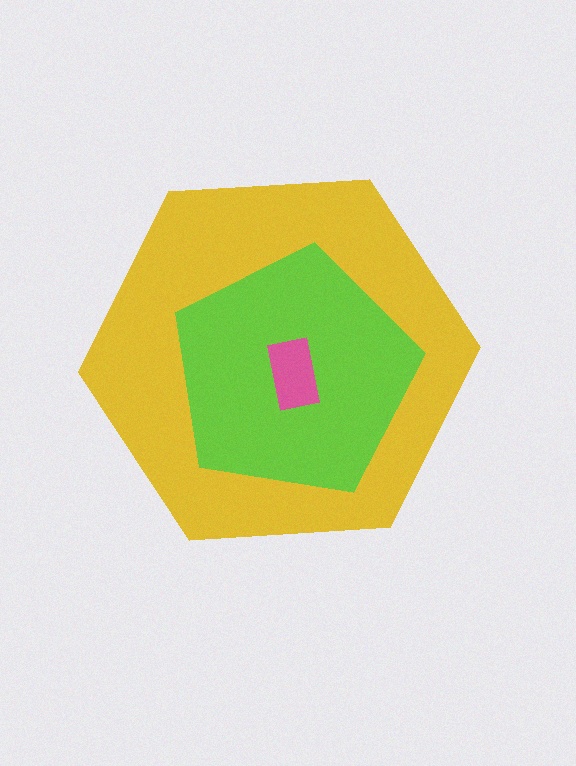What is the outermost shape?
The yellow hexagon.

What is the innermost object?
The pink rectangle.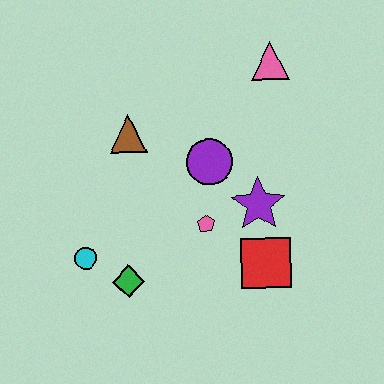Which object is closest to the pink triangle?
The purple circle is closest to the pink triangle.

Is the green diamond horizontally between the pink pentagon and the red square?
No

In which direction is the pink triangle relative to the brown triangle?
The pink triangle is to the right of the brown triangle.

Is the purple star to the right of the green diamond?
Yes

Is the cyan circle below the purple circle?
Yes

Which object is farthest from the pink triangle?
The cyan circle is farthest from the pink triangle.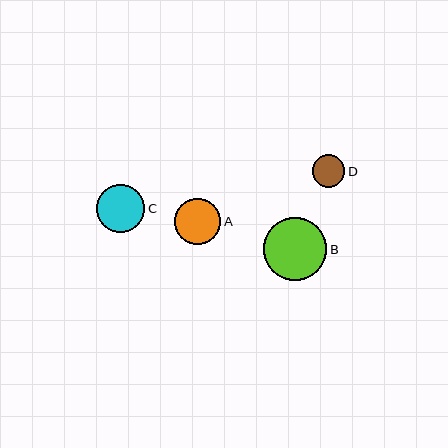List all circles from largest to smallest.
From largest to smallest: B, C, A, D.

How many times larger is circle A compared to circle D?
Circle A is approximately 1.4 times the size of circle D.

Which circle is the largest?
Circle B is the largest with a size of approximately 63 pixels.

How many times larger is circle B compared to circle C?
Circle B is approximately 1.3 times the size of circle C.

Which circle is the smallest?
Circle D is the smallest with a size of approximately 32 pixels.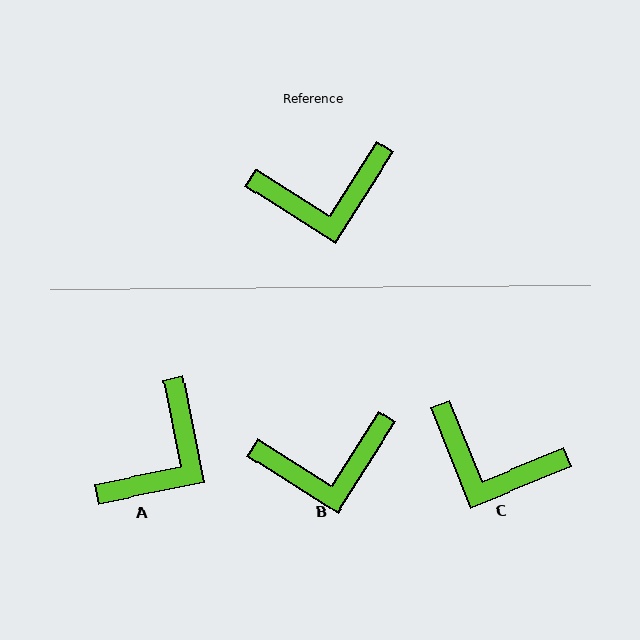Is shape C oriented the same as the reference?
No, it is off by about 36 degrees.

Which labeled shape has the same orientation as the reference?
B.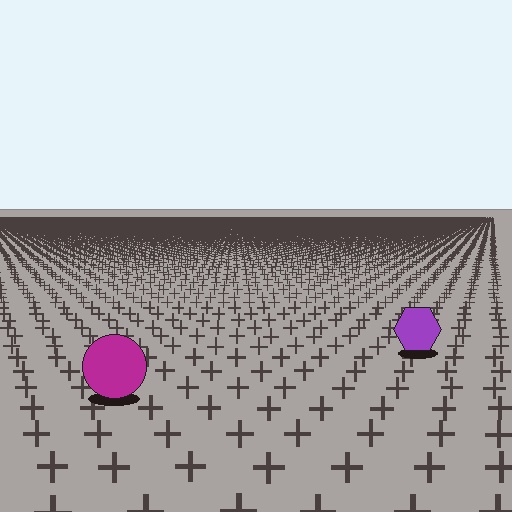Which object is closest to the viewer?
The magenta circle is closest. The texture marks near it are larger and more spread out.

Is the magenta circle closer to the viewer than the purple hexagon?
Yes. The magenta circle is closer — you can tell from the texture gradient: the ground texture is coarser near it.